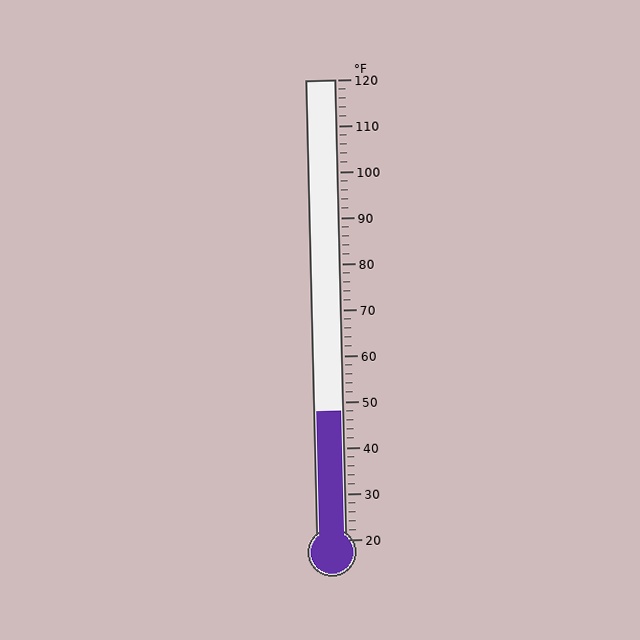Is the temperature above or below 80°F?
The temperature is below 80°F.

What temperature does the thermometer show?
The thermometer shows approximately 48°F.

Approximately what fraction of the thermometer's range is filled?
The thermometer is filled to approximately 30% of its range.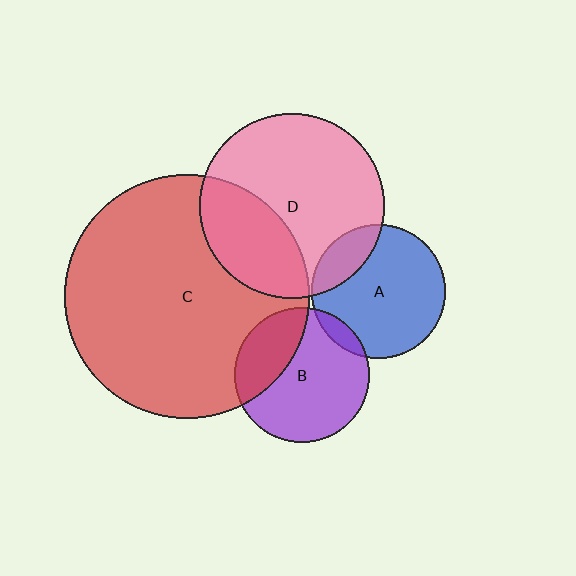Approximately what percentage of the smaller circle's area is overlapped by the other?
Approximately 30%.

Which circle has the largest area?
Circle C (red).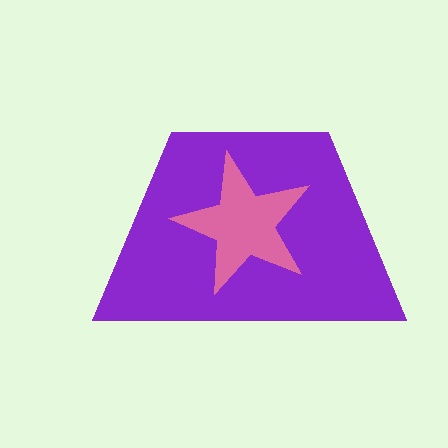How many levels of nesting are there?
2.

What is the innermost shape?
The pink star.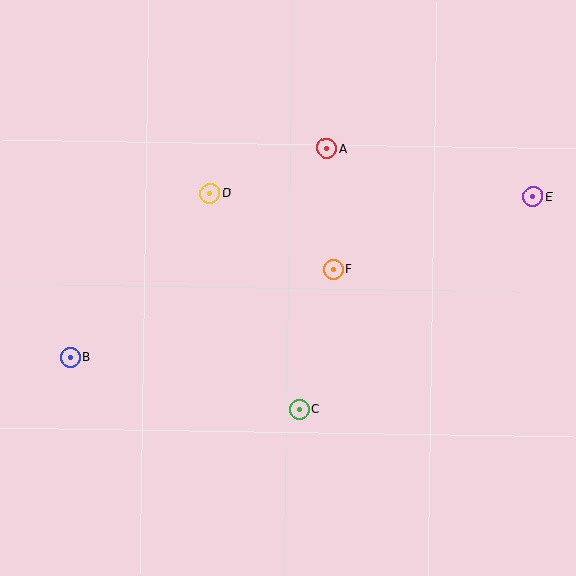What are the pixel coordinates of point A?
Point A is at (327, 148).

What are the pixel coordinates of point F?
Point F is at (333, 269).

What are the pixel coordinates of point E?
Point E is at (533, 196).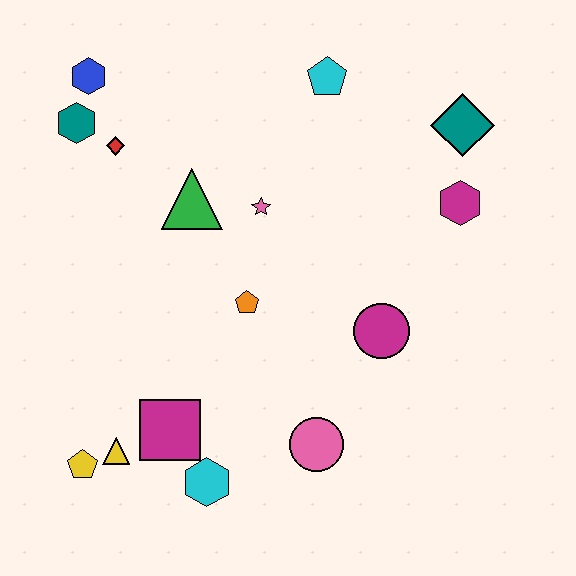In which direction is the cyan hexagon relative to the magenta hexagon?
The cyan hexagon is below the magenta hexagon.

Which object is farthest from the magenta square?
The teal diamond is farthest from the magenta square.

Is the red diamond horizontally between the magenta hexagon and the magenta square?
No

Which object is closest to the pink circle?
The cyan hexagon is closest to the pink circle.